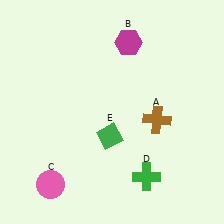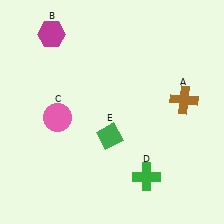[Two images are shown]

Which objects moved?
The objects that moved are: the brown cross (A), the magenta hexagon (B), the pink circle (C).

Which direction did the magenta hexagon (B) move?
The magenta hexagon (B) moved left.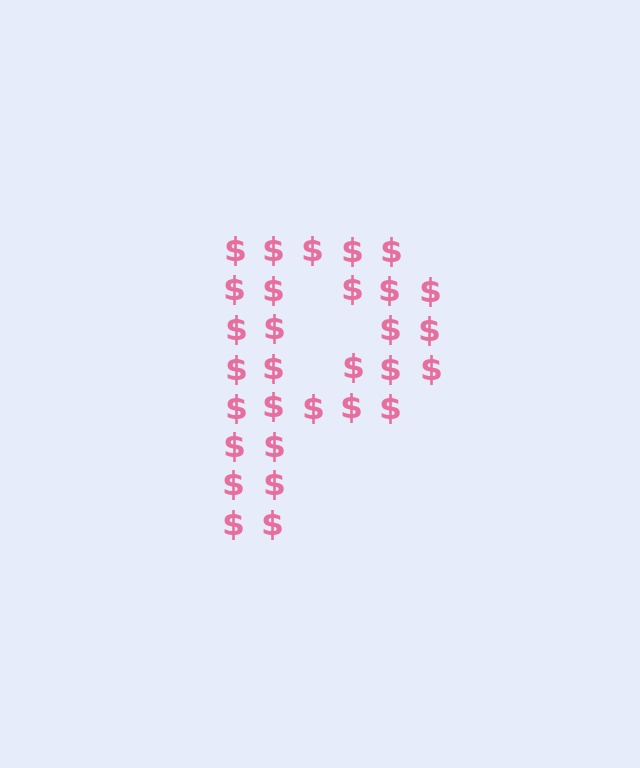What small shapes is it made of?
It is made of small dollar signs.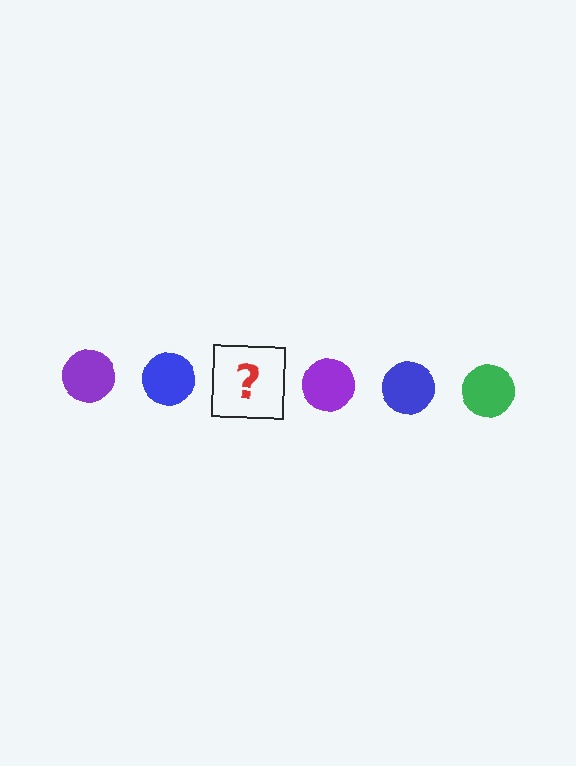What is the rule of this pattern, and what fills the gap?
The rule is that the pattern cycles through purple, blue, green circles. The gap should be filled with a green circle.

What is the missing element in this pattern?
The missing element is a green circle.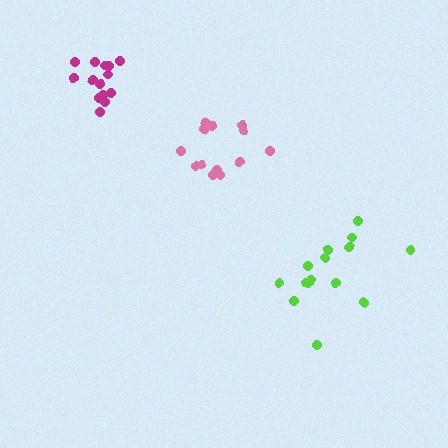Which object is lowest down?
The lime cluster is bottommost.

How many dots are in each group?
Group 1: 14 dots, Group 2: 13 dots, Group 3: 15 dots (42 total).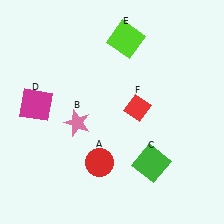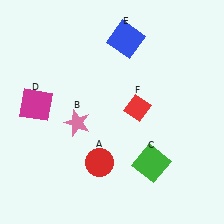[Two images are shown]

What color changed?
The square (E) changed from lime in Image 1 to blue in Image 2.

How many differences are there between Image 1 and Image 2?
There is 1 difference between the two images.